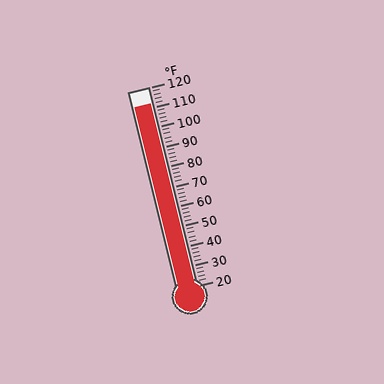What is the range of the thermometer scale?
The thermometer scale ranges from 20°F to 120°F.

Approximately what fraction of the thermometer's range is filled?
The thermometer is filled to approximately 90% of its range.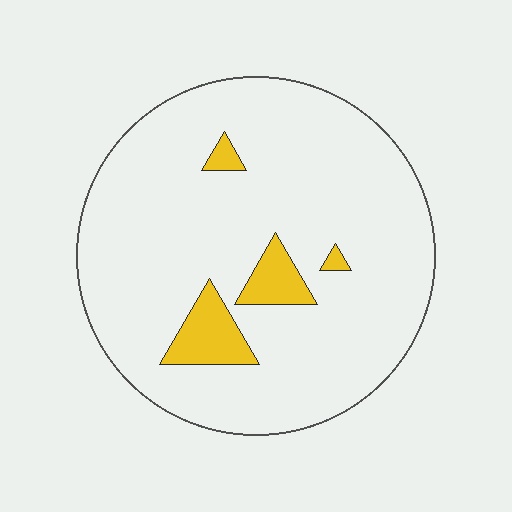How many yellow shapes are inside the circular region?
4.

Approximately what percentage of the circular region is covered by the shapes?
Approximately 10%.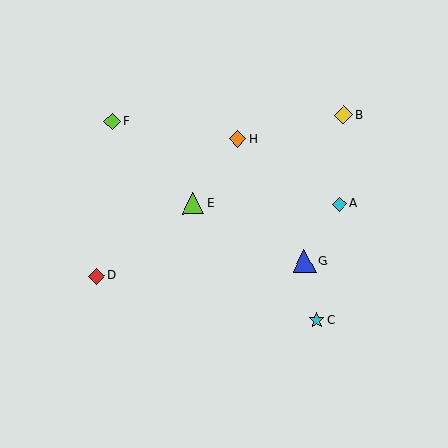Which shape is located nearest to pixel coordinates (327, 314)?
The cyan star (labeled C) at (317, 320) is nearest to that location.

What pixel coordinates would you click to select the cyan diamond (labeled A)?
Click at (339, 204) to select the cyan diamond A.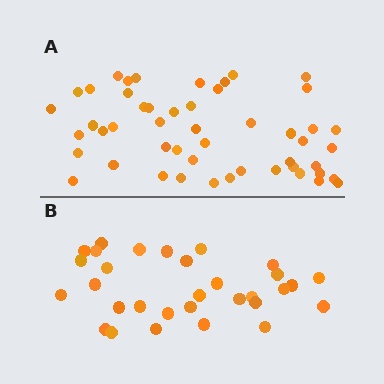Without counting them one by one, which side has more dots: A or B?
Region A (the top region) has more dots.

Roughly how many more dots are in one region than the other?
Region A has approximately 20 more dots than region B.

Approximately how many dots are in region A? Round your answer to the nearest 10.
About 50 dots.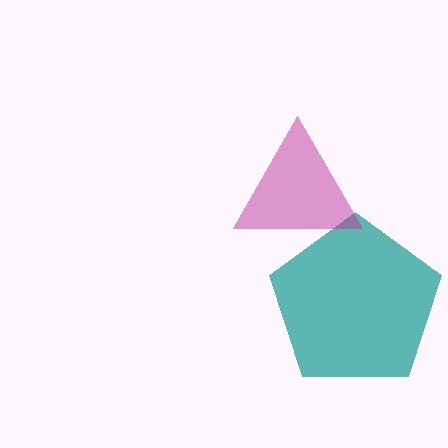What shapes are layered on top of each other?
The layered shapes are: a teal pentagon, a magenta triangle.